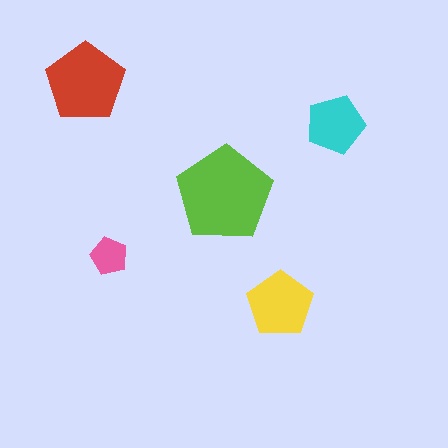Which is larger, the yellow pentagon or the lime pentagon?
The lime one.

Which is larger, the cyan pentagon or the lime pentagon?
The lime one.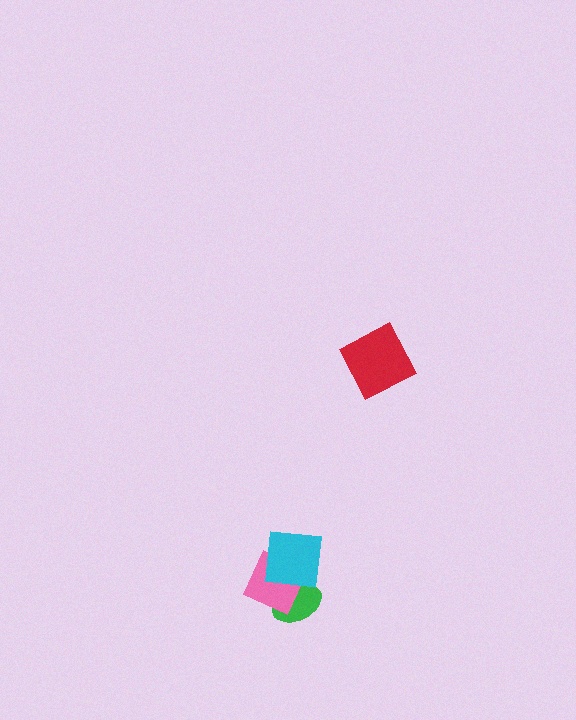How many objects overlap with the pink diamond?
2 objects overlap with the pink diamond.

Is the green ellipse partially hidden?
Yes, it is partially covered by another shape.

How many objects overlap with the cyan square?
2 objects overlap with the cyan square.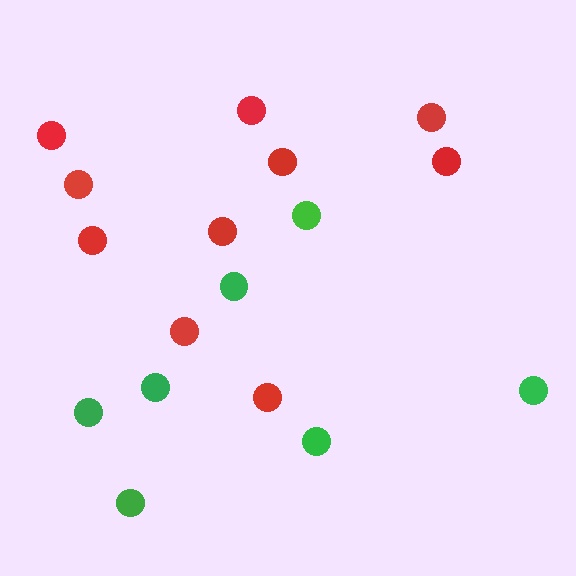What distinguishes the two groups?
There are 2 groups: one group of red circles (10) and one group of green circles (7).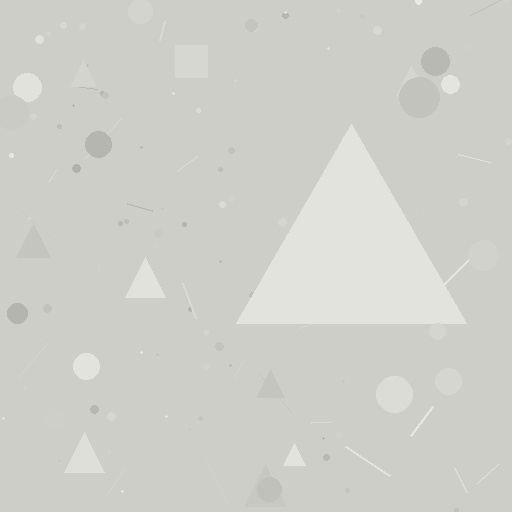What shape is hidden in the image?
A triangle is hidden in the image.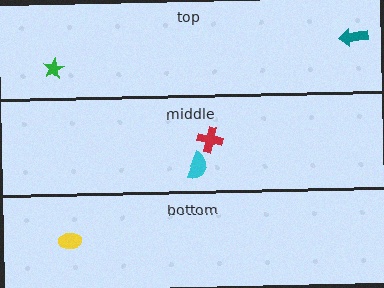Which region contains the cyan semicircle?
The middle region.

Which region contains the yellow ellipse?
The bottom region.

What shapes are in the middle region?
The red cross, the cyan semicircle.